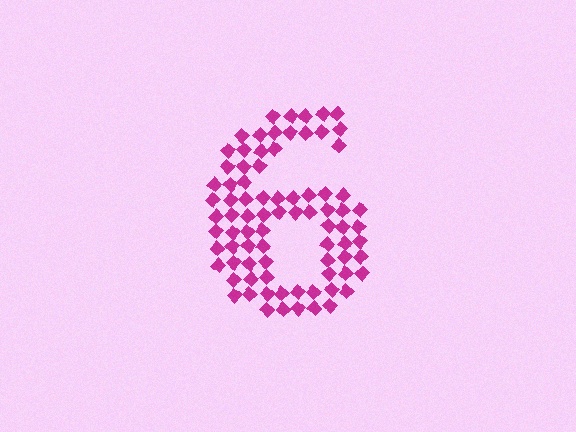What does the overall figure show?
The overall figure shows the digit 6.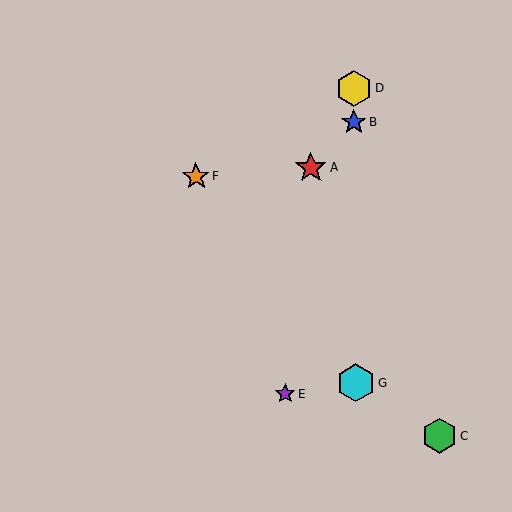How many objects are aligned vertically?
3 objects (B, D, G) are aligned vertically.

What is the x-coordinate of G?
Object G is at x≈356.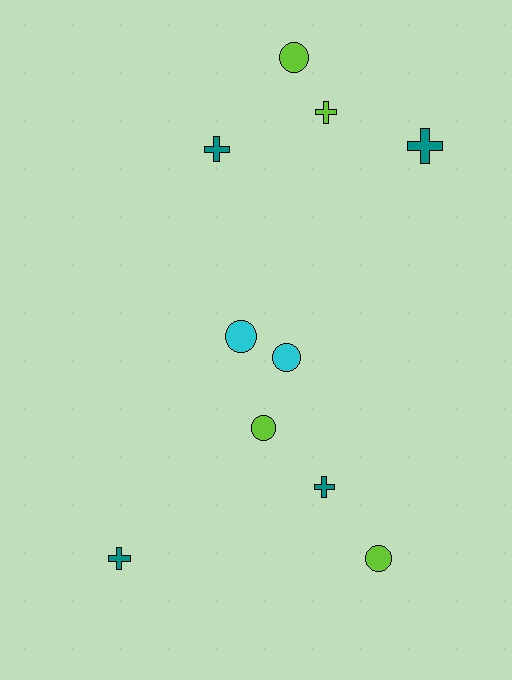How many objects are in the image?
There are 10 objects.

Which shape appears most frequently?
Cross, with 5 objects.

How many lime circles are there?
There are 3 lime circles.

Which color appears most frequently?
Teal, with 4 objects.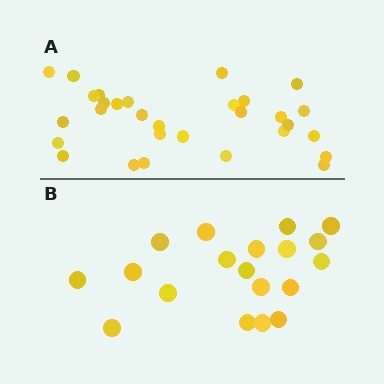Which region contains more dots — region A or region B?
Region A (the top region) has more dots.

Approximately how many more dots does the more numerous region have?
Region A has roughly 12 or so more dots than region B.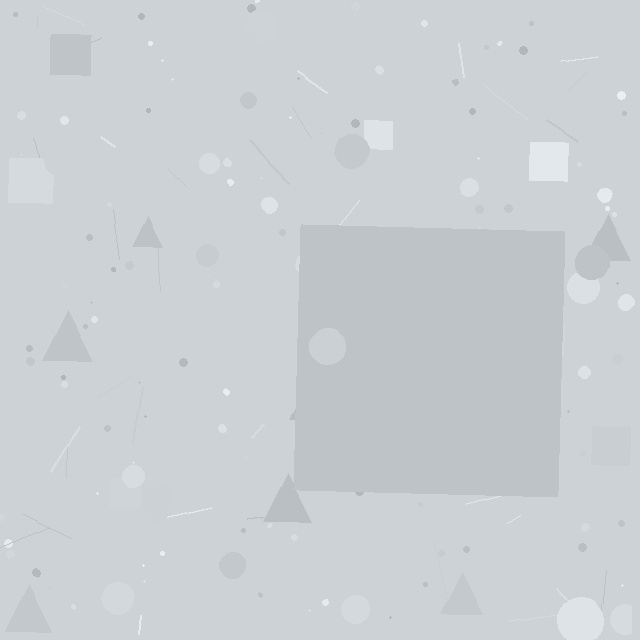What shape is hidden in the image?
A square is hidden in the image.